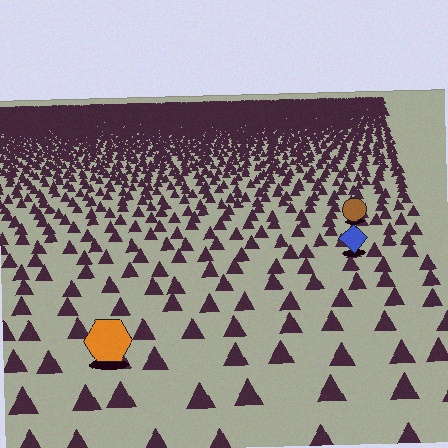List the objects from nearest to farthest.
From nearest to farthest: the orange hexagon, the blue diamond, the brown circle.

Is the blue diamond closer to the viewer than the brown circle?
Yes. The blue diamond is closer — you can tell from the texture gradient: the ground texture is coarser near it.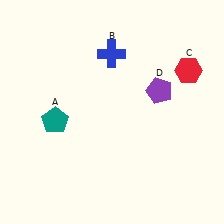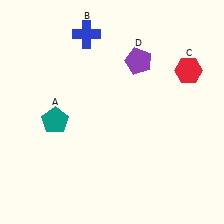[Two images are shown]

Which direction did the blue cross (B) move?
The blue cross (B) moved left.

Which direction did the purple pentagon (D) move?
The purple pentagon (D) moved up.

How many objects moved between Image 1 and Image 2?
2 objects moved between the two images.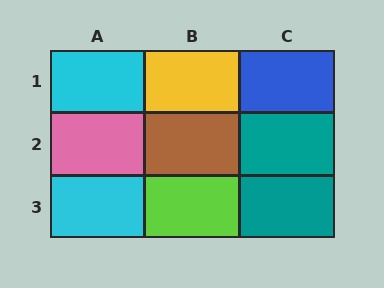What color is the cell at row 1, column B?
Yellow.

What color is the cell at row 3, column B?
Lime.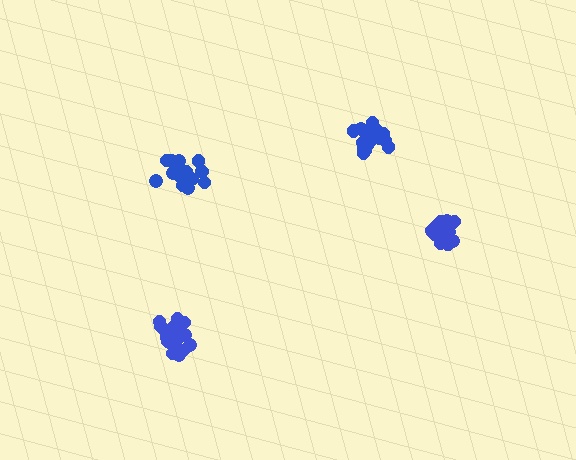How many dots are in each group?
Group 1: 19 dots, Group 2: 20 dots, Group 3: 18 dots, Group 4: 19 dots (76 total).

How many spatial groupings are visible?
There are 4 spatial groupings.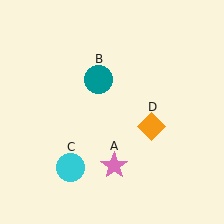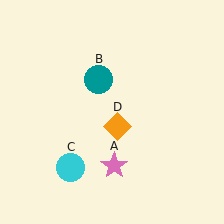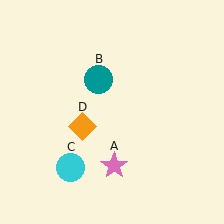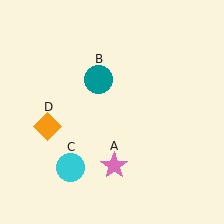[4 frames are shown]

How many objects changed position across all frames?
1 object changed position: orange diamond (object D).